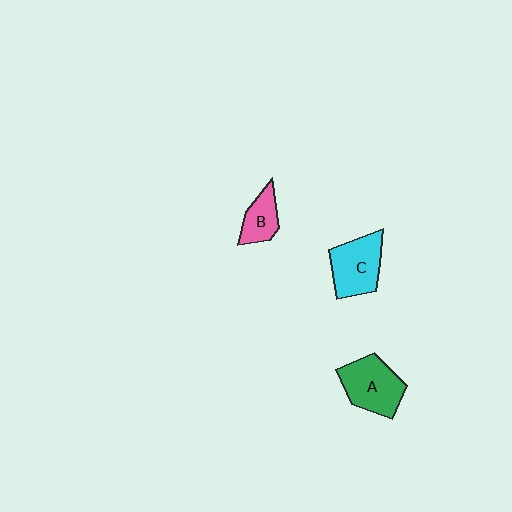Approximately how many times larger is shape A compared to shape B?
Approximately 1.7 times.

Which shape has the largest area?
Shape A (green).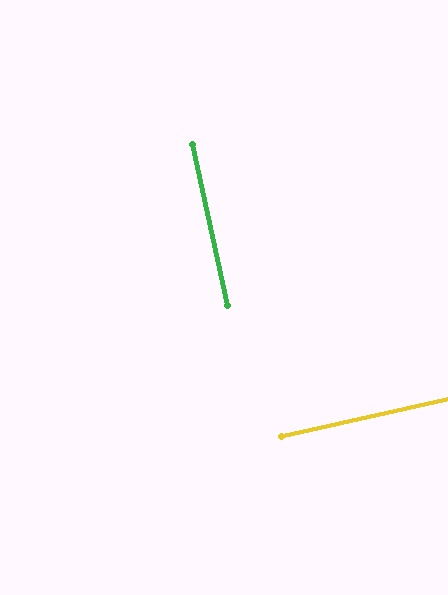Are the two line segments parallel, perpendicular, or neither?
Perpendicular — they meet at approximately 90°.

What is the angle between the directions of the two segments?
Approximately 90 degrees.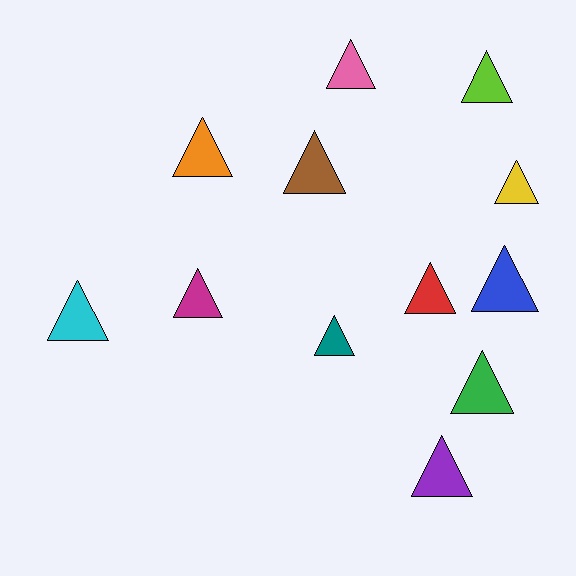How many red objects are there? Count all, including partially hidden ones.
There is 1 red object.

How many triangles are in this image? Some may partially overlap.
There are 12 triangles.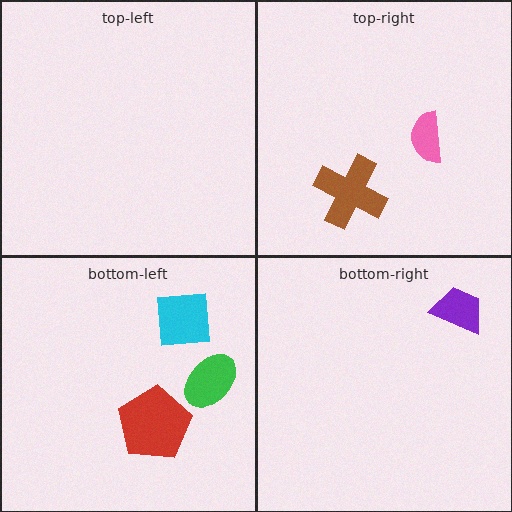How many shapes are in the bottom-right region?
1.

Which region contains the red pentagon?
The bottom-left region.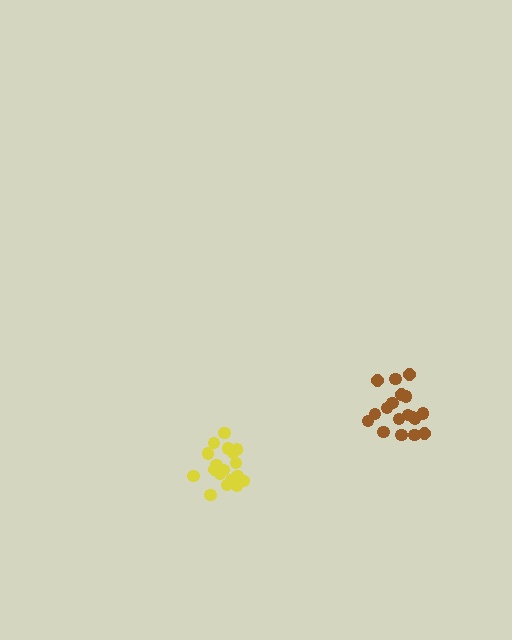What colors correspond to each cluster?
The clusters are colored: brown, yellow.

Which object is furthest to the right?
The brown cluster is rightmost.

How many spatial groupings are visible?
There are 2 spatial groupings.